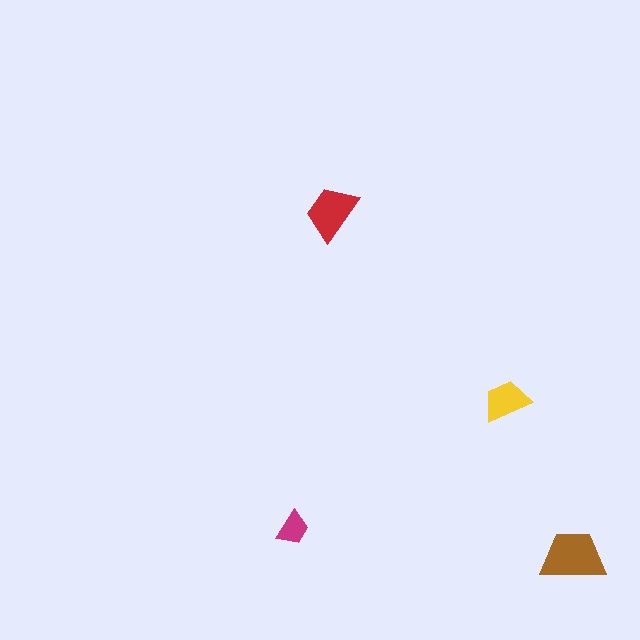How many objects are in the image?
There are 4 objects in the image.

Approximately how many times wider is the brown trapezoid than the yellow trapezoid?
About 1.5 times wider.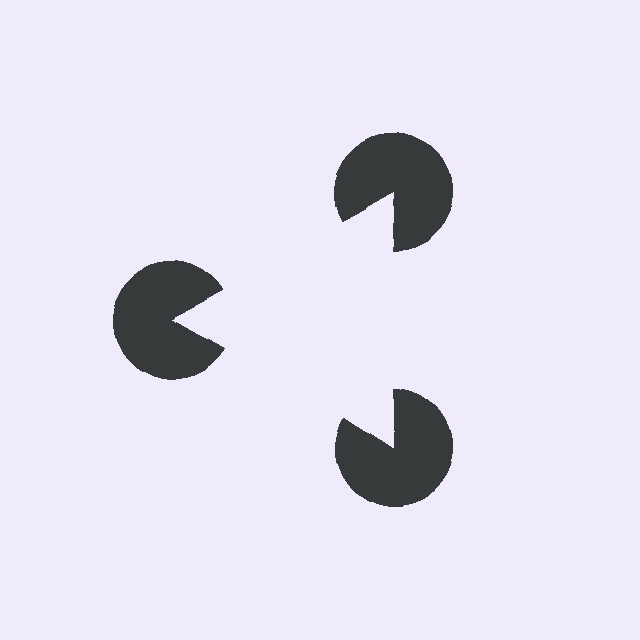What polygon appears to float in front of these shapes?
An illusory triangle — its edges are inferred from the aligned wedge cuts in the pac-man discs, not physically drawn.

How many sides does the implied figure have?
3 sides.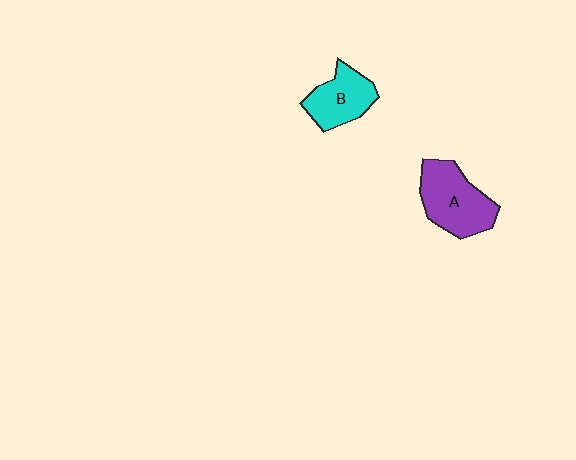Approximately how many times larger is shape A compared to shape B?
Approximately 1.4 times.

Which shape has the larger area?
Shape A (purple).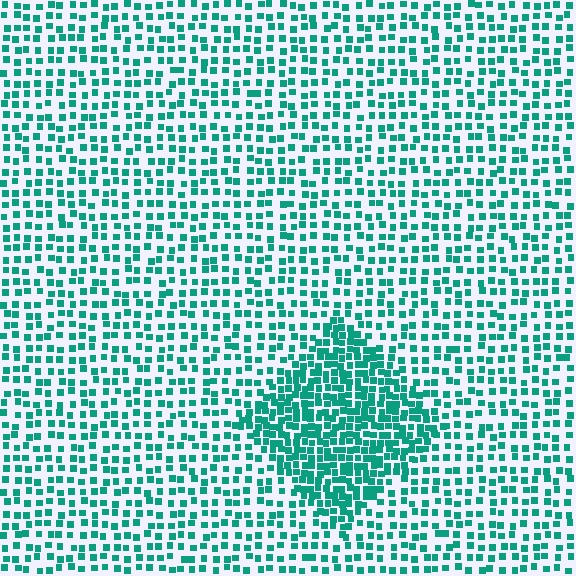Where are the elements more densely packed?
The elements are more densely packed inside the diamond boundary.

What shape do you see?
I see a diamond.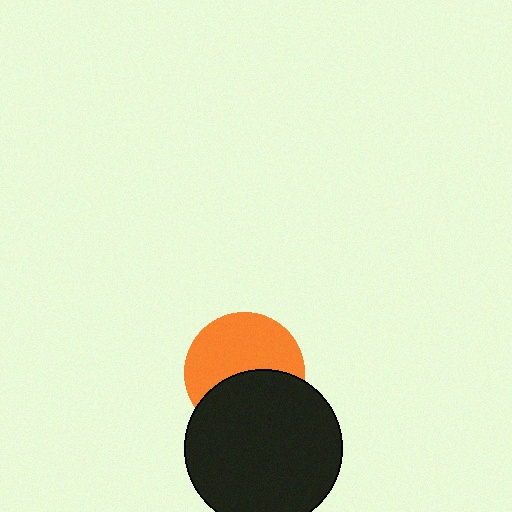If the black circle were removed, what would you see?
You would see the complete orange circle.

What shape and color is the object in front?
The object in front is a black circle.